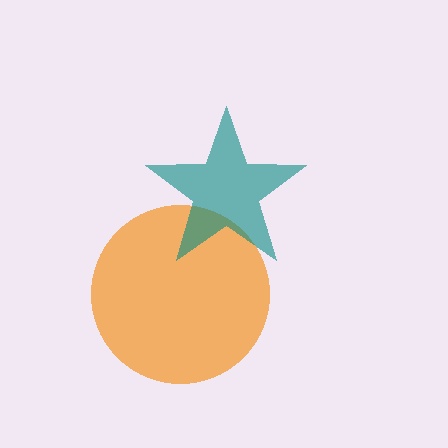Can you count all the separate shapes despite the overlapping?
Yes, there are 2 separate shapes.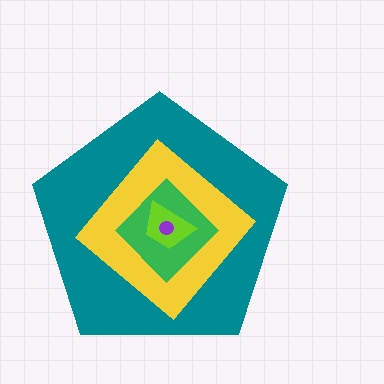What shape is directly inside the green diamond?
The lime trapezoid.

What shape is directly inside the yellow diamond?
The green diamond.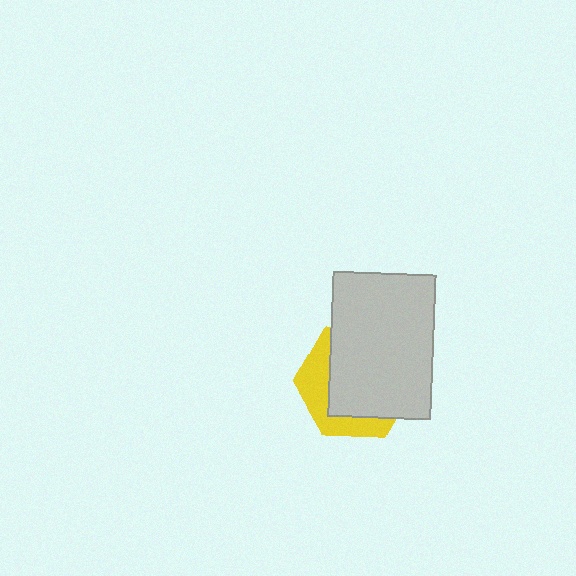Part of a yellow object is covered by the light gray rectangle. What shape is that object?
It is a hexagon.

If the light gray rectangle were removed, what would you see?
You would see the complete yellow hexagon.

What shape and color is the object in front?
The object in front is a light gray rectangle.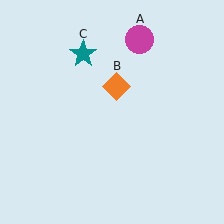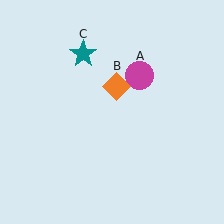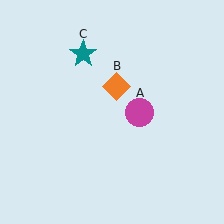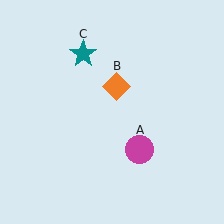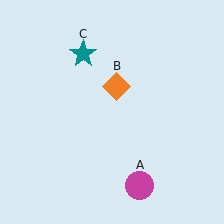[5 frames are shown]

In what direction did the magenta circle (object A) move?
The magenta circle (object A) moved down.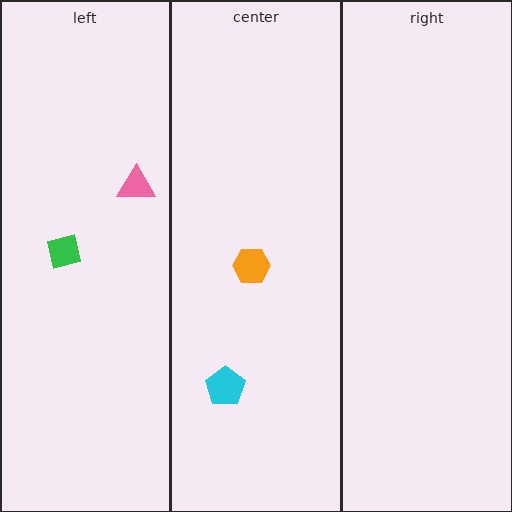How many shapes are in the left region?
2.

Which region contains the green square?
The left region.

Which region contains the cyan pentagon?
The center region.